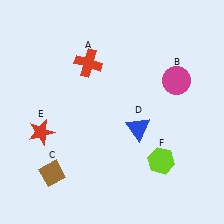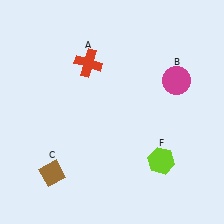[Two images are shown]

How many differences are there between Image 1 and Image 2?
There are 2 differences between the two images.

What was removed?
The red star (E), the blue triangle (D) were removed in Image 2.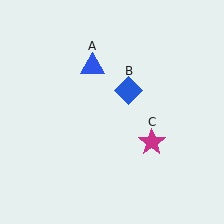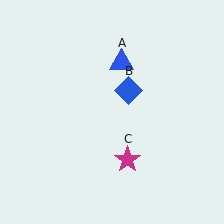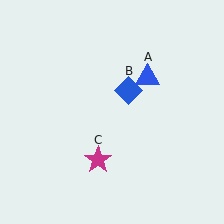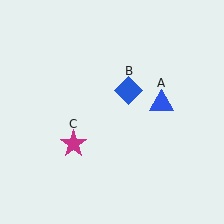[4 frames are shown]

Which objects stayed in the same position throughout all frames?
Blue diamond (object B) remained stationary.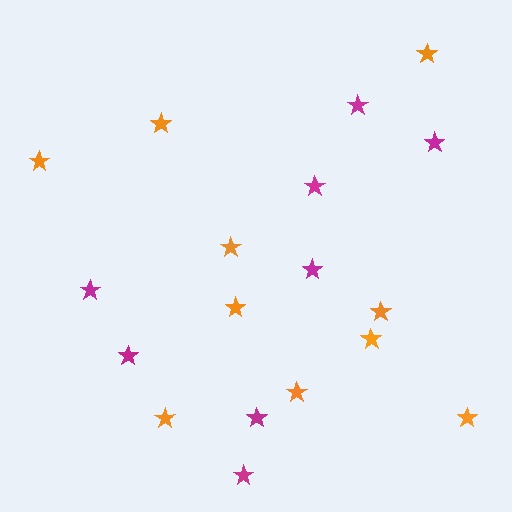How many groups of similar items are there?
There are 2 groups: one group of orange stars (10) and one group of magenta stars (8).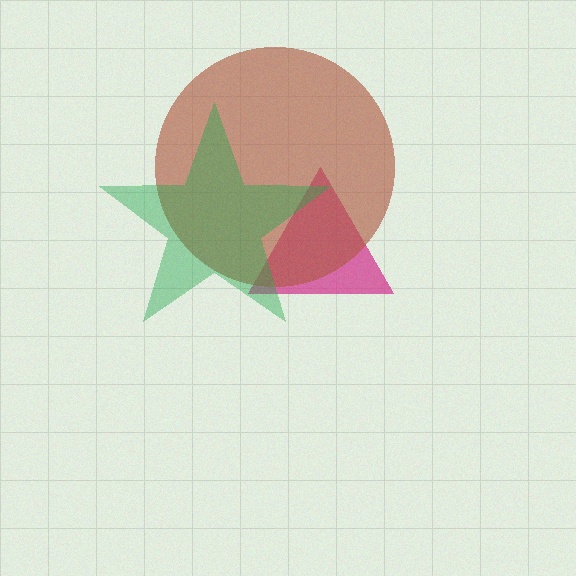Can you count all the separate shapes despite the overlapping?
Yes, there are 3 separate shapes.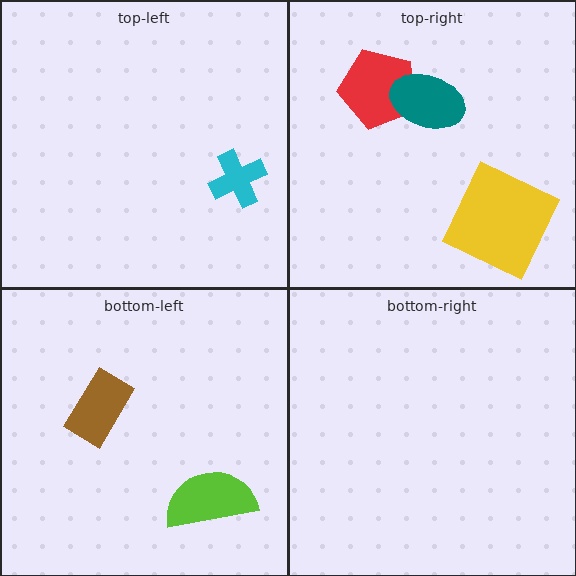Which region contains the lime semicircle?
The bottom-left region.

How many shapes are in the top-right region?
3.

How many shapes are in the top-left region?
1.